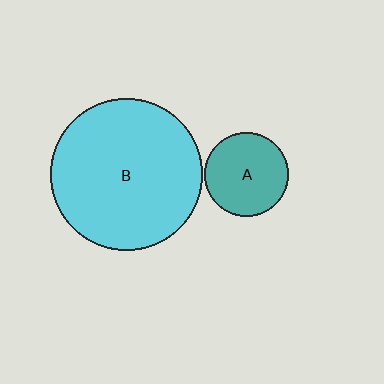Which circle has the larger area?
Circle B (cyan).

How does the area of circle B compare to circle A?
Approximately 3.3 times.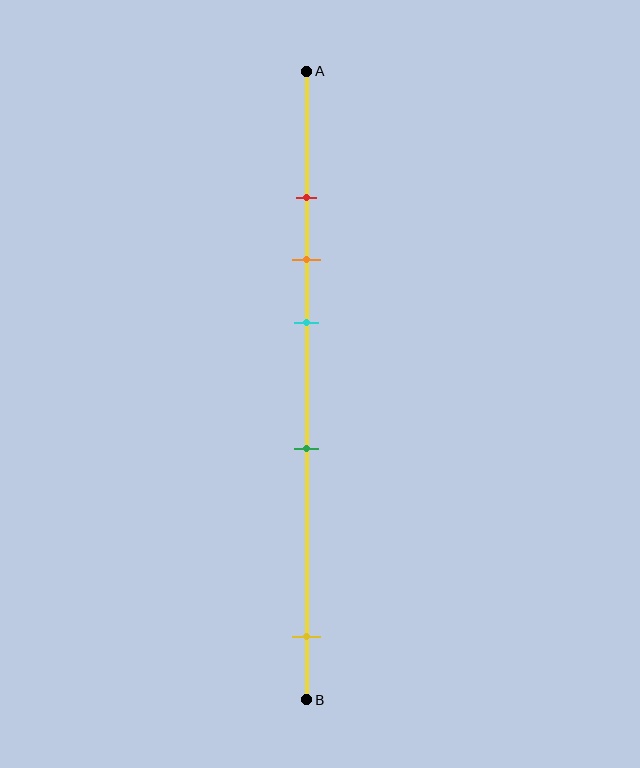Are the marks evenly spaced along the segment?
No, the marks are not evenly spaced.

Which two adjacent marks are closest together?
The red and orange marks are the closest adjacent pair.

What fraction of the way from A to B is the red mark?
The red mark is approximately 20% (0.2) of the way from A to B.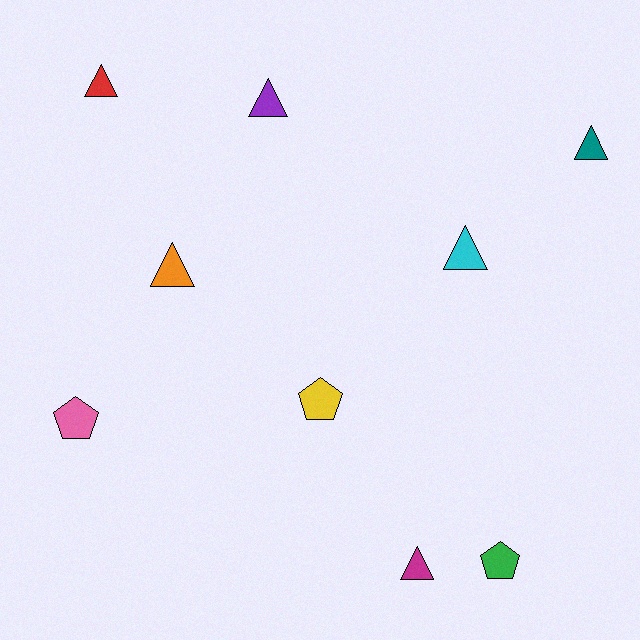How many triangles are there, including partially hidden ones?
There are 6 triangles.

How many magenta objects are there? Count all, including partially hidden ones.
There is 1 magenta object.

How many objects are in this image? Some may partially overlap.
There are 9 objects.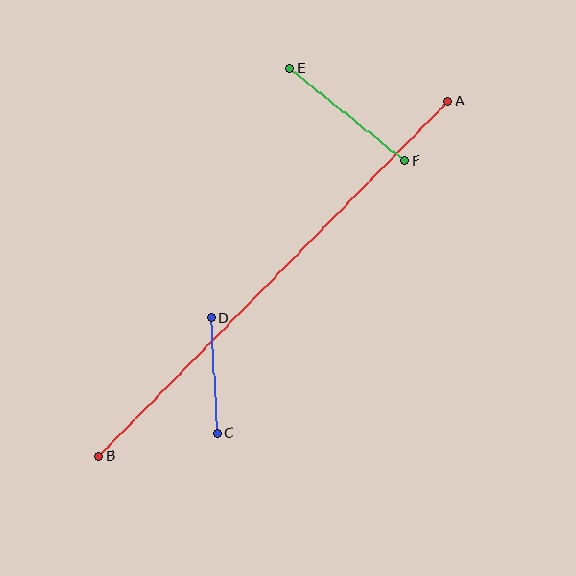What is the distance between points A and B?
The distance is approximately 498 pixels.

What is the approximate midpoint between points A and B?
The midpoint is at approximately (273, 279) pixels.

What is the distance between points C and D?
The distance is approximately 116 pixels.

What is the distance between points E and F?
The distance is approximately 148 pixels.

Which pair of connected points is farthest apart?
Points A and B are farthest apart.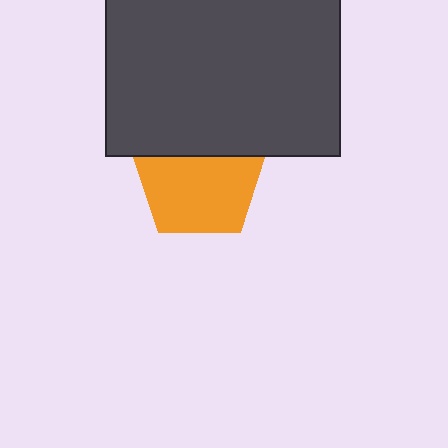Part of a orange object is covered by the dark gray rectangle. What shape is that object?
It is a pentagon.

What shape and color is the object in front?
The object in front is a dark gray rectangle.